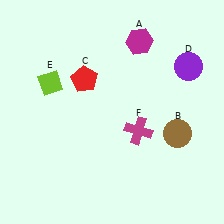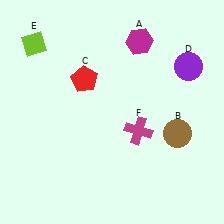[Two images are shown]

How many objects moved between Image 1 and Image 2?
1 object moved between the two images.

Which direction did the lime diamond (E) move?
The lime diamond (E) moved up.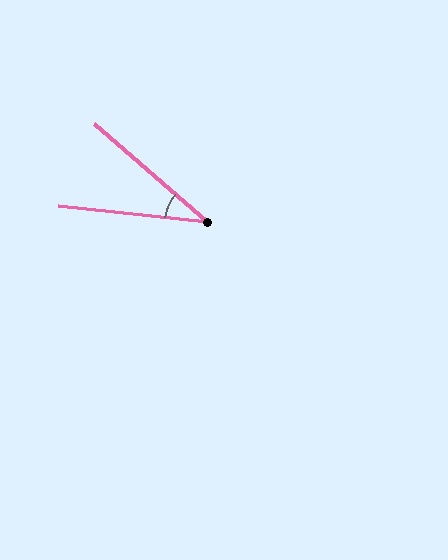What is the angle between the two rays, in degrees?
Approximately 35 degrees.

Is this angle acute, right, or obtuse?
It is acute.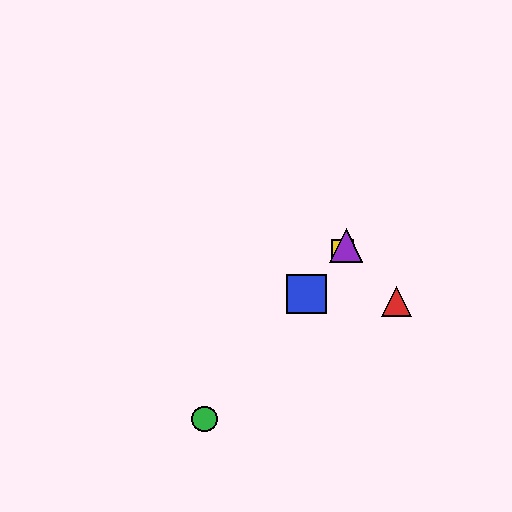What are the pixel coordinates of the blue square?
The blue square is at (306, 294).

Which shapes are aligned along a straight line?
The blue square, the green circle, the yellow square, the purple triangle are aligned along a straight line.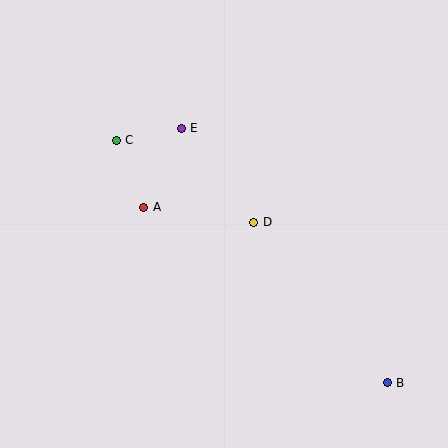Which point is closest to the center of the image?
Point D at (254, 222) is closest to the center.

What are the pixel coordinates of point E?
Point E is at (181, 128).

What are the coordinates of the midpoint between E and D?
The midpoint between E and D is at (217, 175).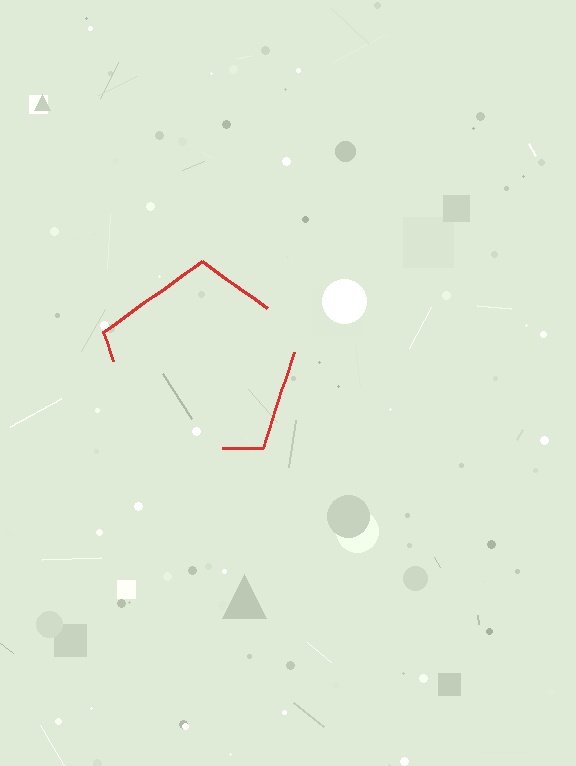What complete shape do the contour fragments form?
The contour fragments form a pentagon.